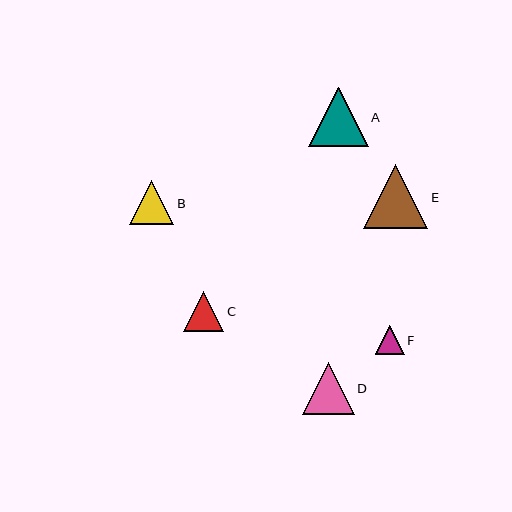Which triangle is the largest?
Triangle E is the largest with a size of approximately 64 pixels.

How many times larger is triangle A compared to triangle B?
Triangle A is approximately 1.4 times the size of triangle B.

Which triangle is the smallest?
Triangle F is the smallest with a size of approximately 29 pixels.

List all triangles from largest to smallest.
From largest to smallest: E, A, D, B, C, F.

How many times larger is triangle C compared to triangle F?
Triangle C is approximately 1.4 times the size of triangle F.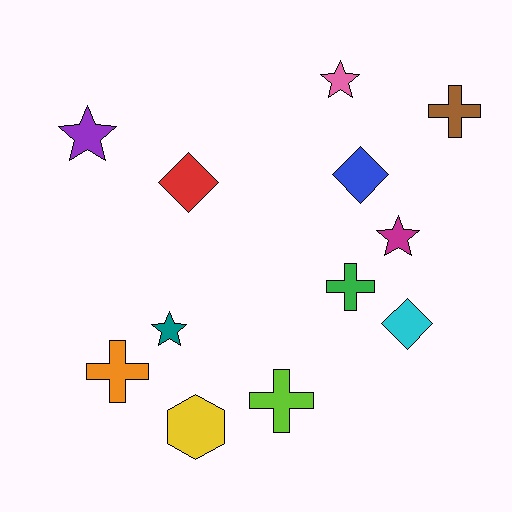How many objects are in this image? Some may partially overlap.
There are 12 objects.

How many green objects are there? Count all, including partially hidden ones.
There is 1 green object.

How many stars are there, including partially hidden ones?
There are 4 stars.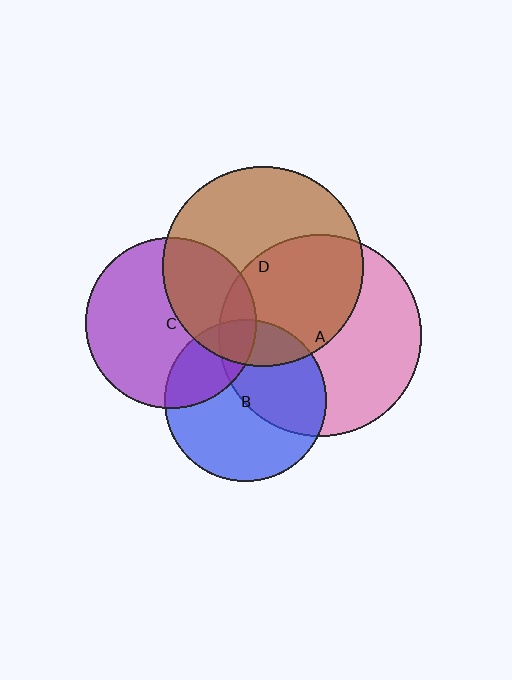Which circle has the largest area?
Circle A (pink).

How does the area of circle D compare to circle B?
Approximately 1.5 times.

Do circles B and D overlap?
Yes.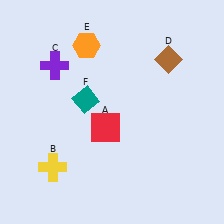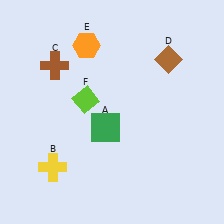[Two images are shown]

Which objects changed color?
A changed from red to green. C changed from purple to brown. F changed from teal to lime.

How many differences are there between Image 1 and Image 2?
There are 3 differences between the two images.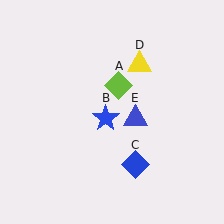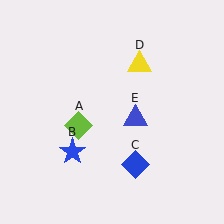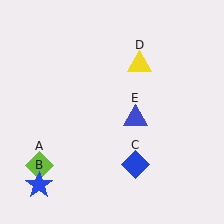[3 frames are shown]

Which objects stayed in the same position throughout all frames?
Blue diamond (object C) and yellow triangle (object D) and blue triangle (object E) remained stationary.